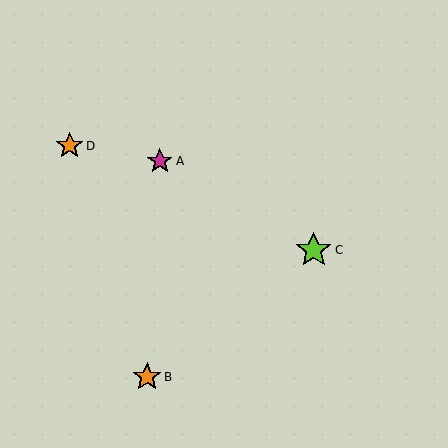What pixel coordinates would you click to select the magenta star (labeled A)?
Click at (160, 161) to select the magenta star A.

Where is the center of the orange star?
The center of the orange star is at (147, 377).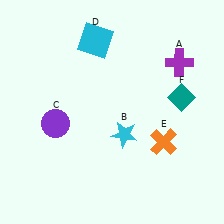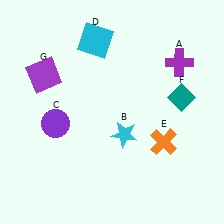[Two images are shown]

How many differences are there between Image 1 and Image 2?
There is 1 difference between the two images.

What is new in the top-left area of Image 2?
A purple square (G) was added in the top-left area of Image 2.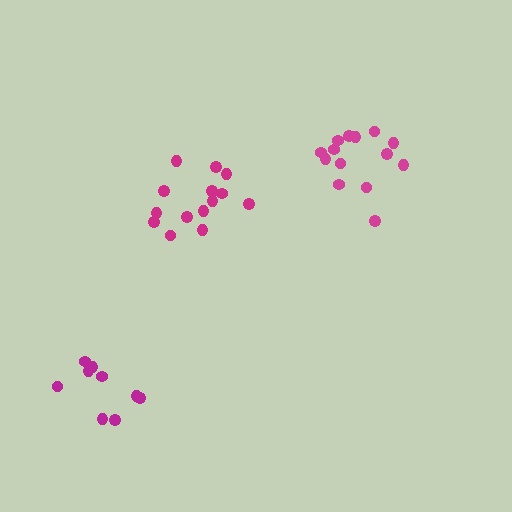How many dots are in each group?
Group 1: 9 dots, Group 2: 14 dots, Group 3: 14 dots (37 total).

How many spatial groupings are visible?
There are 3 spatial groupings.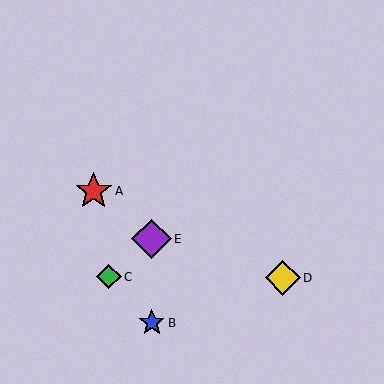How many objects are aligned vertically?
2 objects (B, E) are aligned vertically.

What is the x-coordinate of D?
Object D is at x≈283.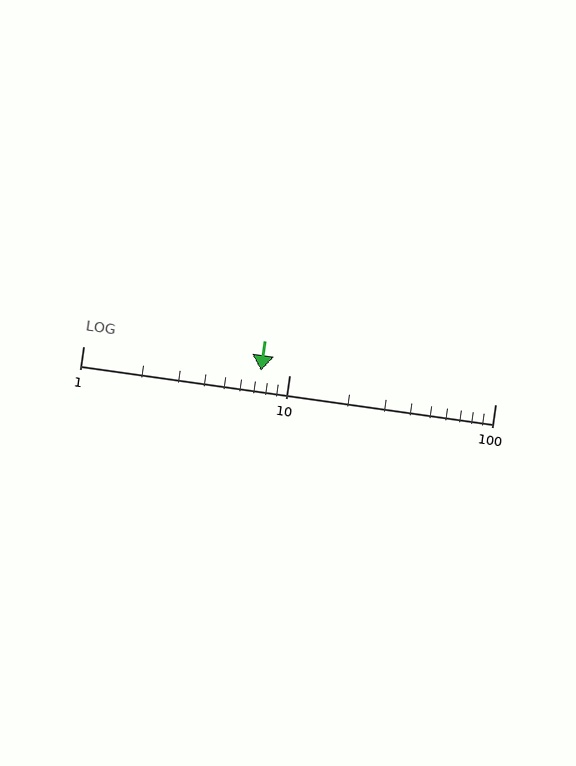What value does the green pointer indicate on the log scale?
The pointer indicates approximately 7.3.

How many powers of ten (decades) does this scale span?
The scale spans 2 decades, from 1 to 100.